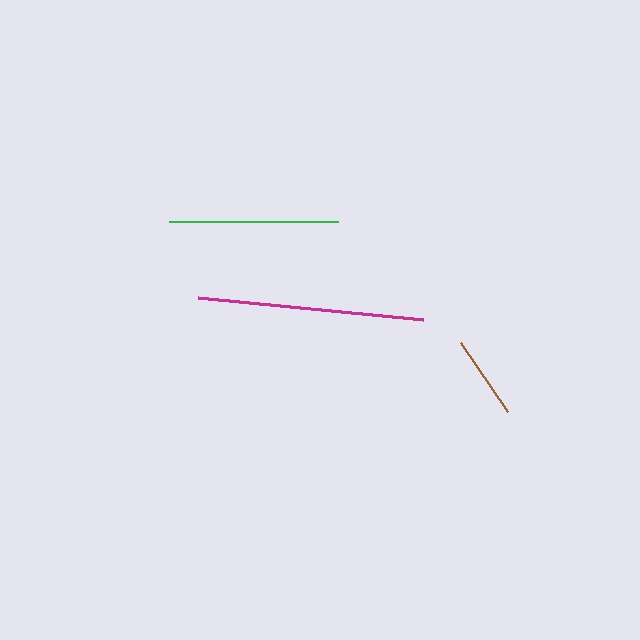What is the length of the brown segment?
The brown segment is approximately 84 pixels long.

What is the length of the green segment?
The green segment is approximately 169 pixels long.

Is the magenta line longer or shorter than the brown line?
The magenta line is longer than the brown line.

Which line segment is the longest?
The magenta line is the longest at approximately 226 pixels.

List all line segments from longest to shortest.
From longest to shortest: magenta, green, brown.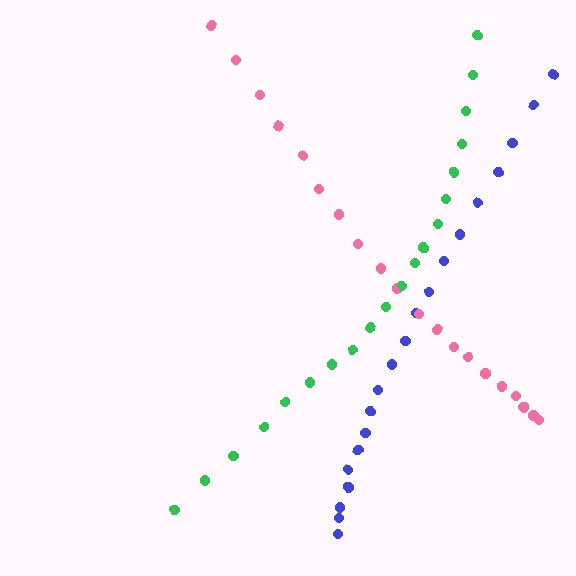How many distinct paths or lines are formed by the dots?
There are 3 distinct paths.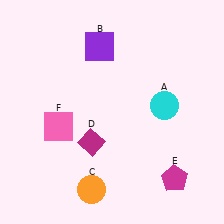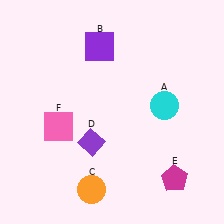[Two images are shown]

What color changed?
The diamond (D) changed from magenta in Image 1 to purple in Image 2.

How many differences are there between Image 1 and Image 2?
There is 1 difference between the two images.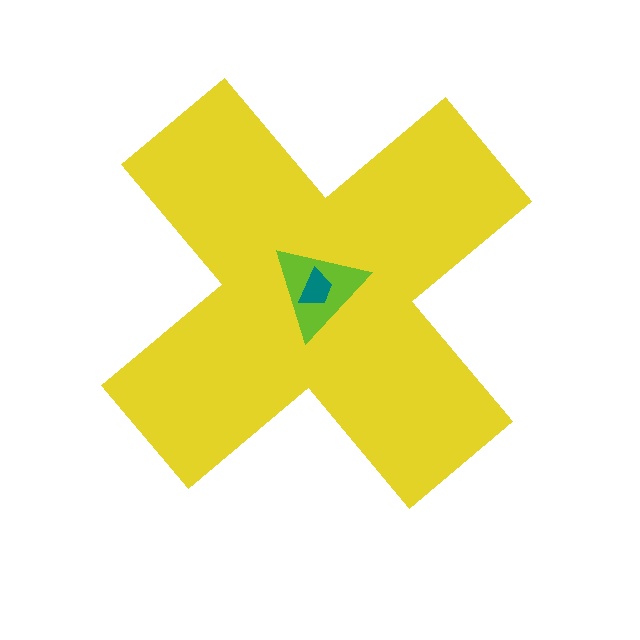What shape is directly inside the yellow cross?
The lime triangle.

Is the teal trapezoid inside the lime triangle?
Yes.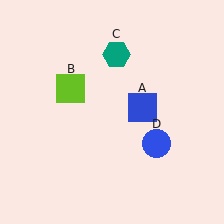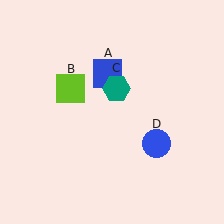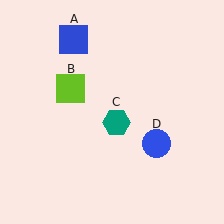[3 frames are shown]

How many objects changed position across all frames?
2 objects changed position: blue square (object A), teal hexagon (object C).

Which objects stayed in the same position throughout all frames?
Lime square (object B) and blue circle (object D) remained stationary.